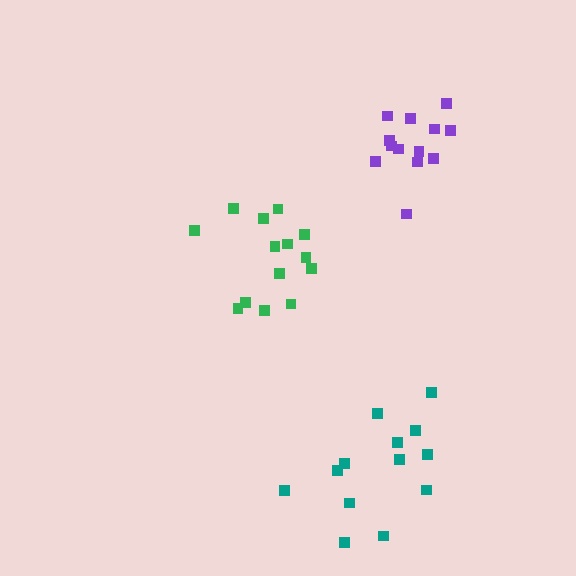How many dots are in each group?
Group 1: 13 dots, Group 2: 13 dots, Group 3: 14 dots (40 total).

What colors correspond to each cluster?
The clusters are colored: teal, purple, green.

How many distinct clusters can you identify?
There are 3 distinct clusters.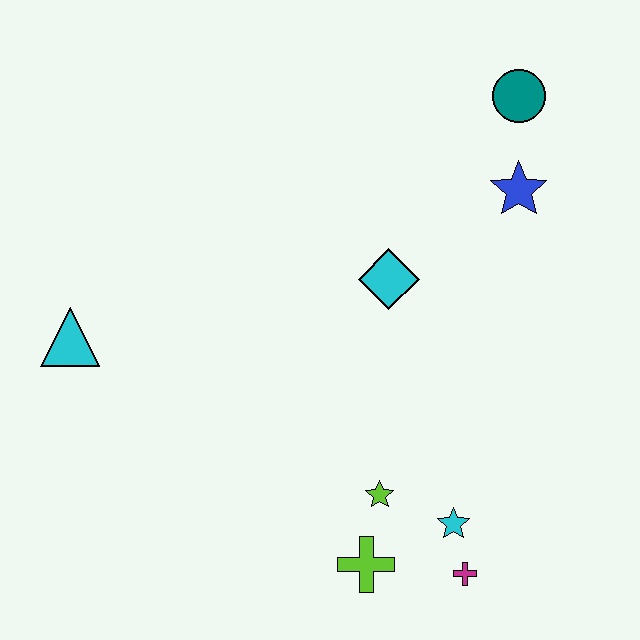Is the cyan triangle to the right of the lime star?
No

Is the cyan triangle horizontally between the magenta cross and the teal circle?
No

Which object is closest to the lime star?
The lime cross is closest to the lime star.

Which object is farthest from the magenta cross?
The teal circle is farthest from the magenta cross.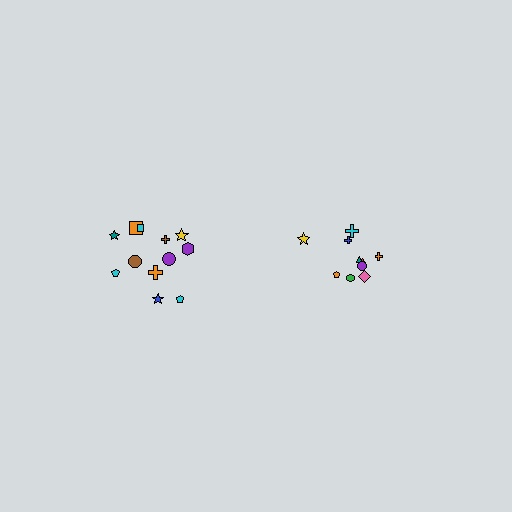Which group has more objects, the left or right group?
The left group.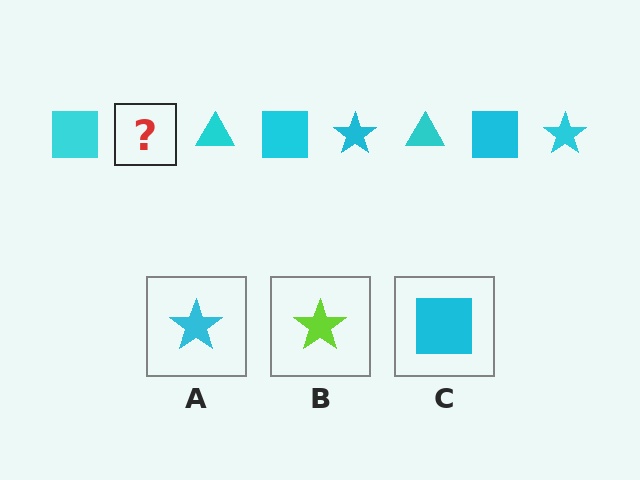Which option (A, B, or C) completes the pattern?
A.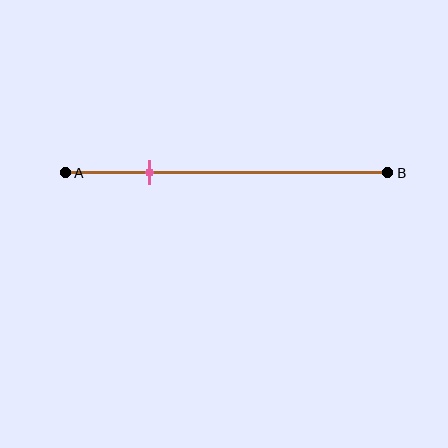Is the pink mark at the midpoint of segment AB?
No, the mark is at about 25% from A, not at the 50% midpoint.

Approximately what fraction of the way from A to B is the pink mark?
The pink mark is approximately 25% of the way from A to B.